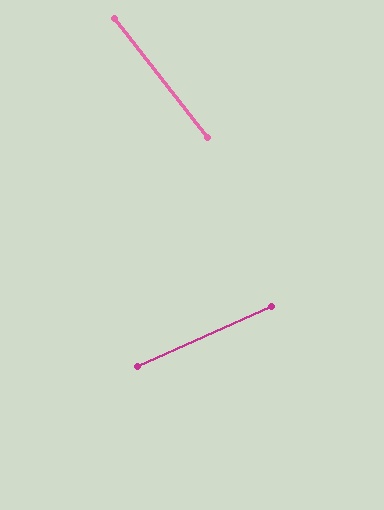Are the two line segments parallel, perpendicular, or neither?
Neither parallel nor perpendicular — they differ by about 76°.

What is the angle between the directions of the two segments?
Approximately 76 degrees.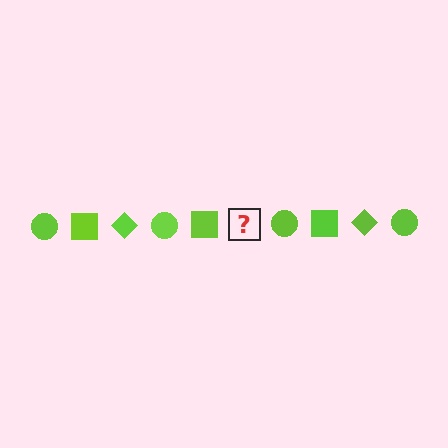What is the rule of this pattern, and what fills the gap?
The rule is that the pattern cycles through circle, square, diamond shapes in lime. The gap should be filled with a lime diamond.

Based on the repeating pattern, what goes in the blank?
The blank should be a lime diamond.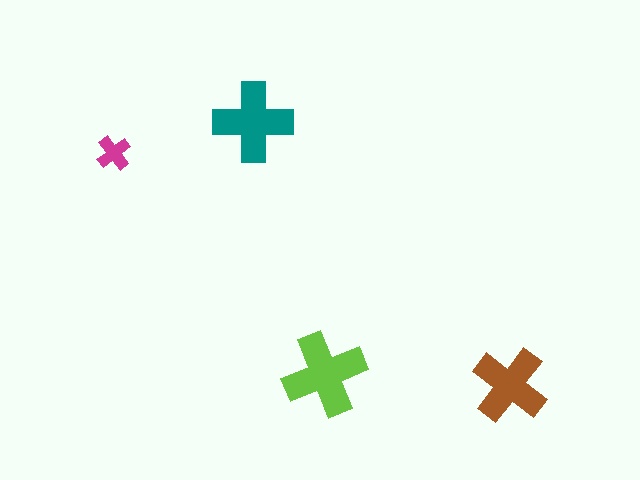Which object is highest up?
The teal cross is topmost.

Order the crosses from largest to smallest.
the lime one, the teal one, the brown one, the magenta one.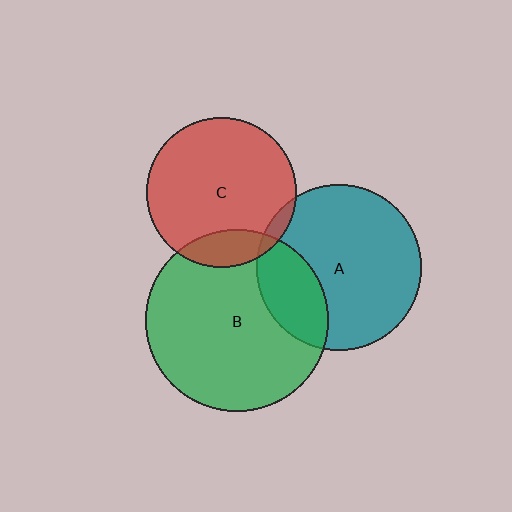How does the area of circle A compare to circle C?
Approximately 1.2 times.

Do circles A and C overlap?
Yes.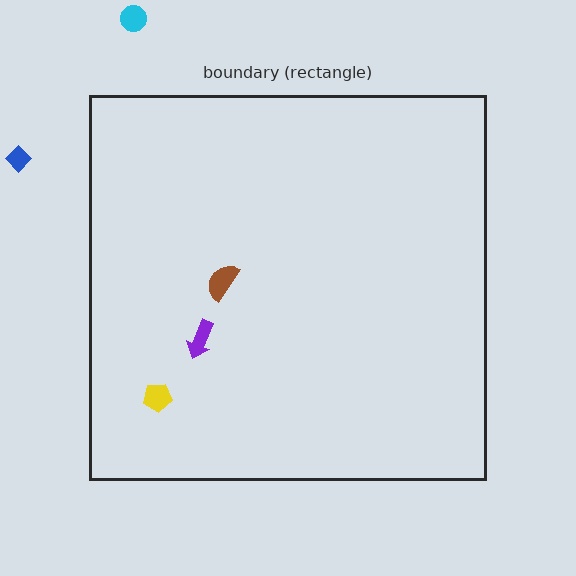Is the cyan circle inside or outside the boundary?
Outside.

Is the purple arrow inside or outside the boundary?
Inside.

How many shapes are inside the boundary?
3 inside, 2 outside.